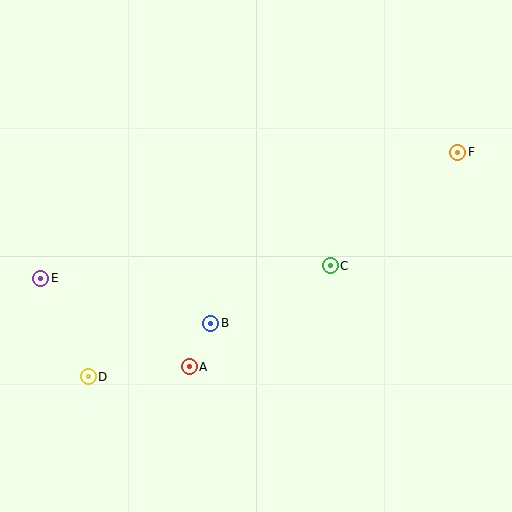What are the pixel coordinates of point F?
Point F is at (458, 152).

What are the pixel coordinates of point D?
Point D is at (88, 377).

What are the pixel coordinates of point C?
Point C is at (330, 266).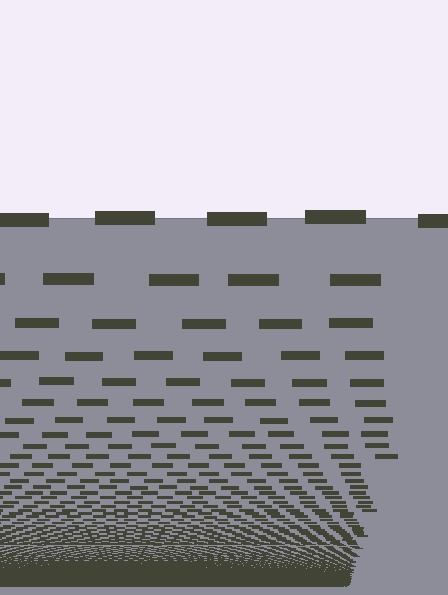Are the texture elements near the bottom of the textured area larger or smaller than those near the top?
Smaller. The gradient is inverted — elements near the bottom are smaller and denser.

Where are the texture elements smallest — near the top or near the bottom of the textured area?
Near the bottom.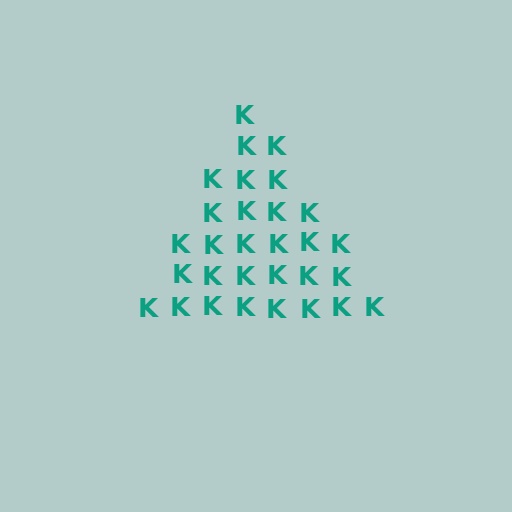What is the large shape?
The large shape is a triangle.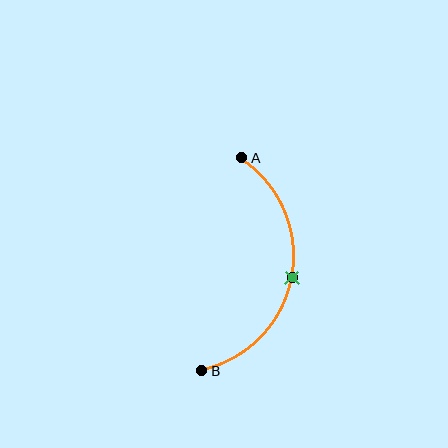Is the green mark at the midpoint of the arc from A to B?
Yes. The green mark lies on the arc at equal arc-length from both A and B — it is the arc midpoint.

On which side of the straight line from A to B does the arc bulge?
The arc bulges to the right of the straight line connecting A and B.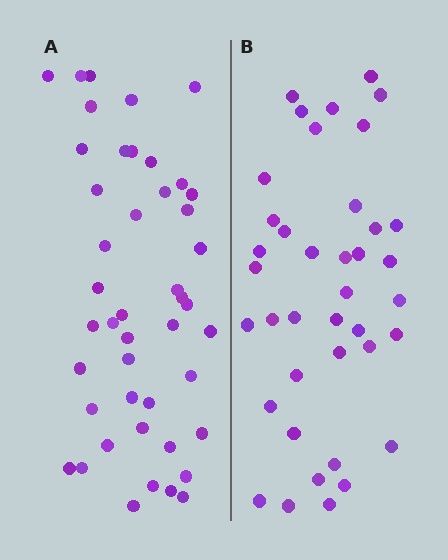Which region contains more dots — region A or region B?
Region A (the left region) has more dots.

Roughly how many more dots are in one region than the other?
Region A has about 6 more dots than region B.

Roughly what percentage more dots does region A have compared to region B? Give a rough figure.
About 15% more.